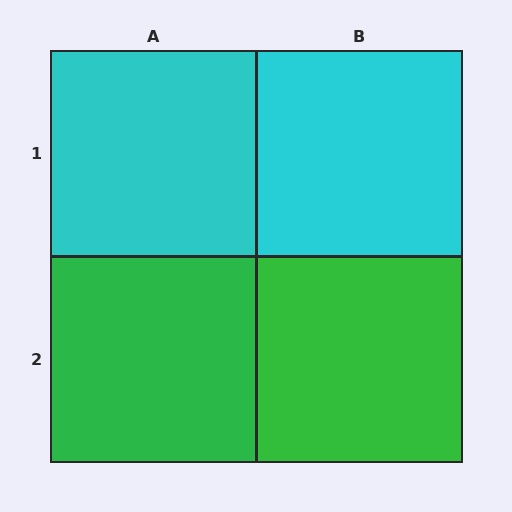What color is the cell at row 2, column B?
Green.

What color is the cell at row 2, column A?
Green.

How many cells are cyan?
2 cells are cyan.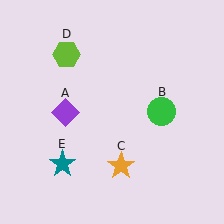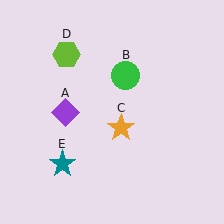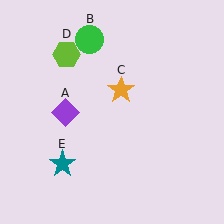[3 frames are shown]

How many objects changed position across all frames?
2 objects changed position: green circle (object B), orange star (object C).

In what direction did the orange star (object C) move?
The orange star (object C) moved up.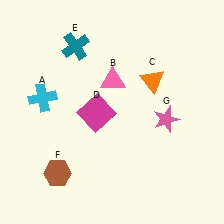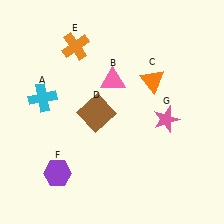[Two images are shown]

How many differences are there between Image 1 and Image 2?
There are 3 differences between the two images.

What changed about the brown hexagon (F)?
In Image 1, F is brown. In Image 2, it changed to purple.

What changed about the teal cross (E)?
In Image 1, E is teal. In Image 2, it changed to orange.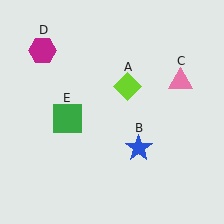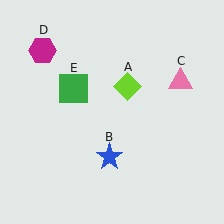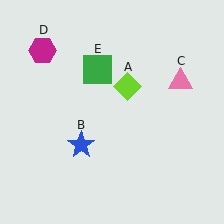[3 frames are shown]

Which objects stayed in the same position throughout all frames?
Lime diamond (object A) and pink triangle (object C) and magenta hexagon (object D) remained stationary.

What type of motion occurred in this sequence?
The blue star (object B), green square (object E) rotated clockwise around the center of the scene.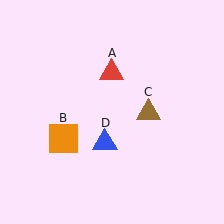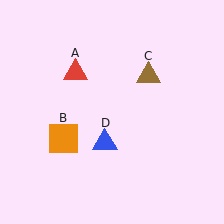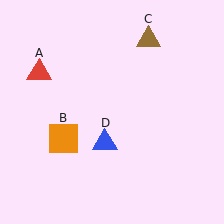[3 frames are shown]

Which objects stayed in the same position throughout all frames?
Orange square (object B) and blue triangle (object D) remained stationary.